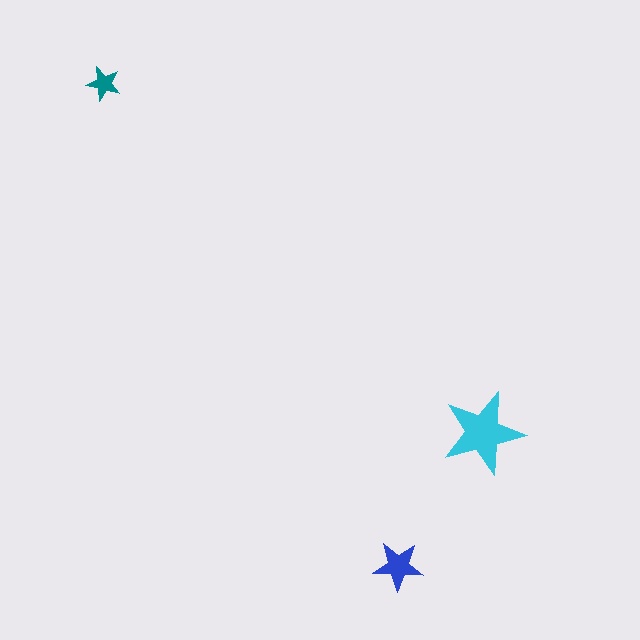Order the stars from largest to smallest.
the cyan one, the blue one, the teal one.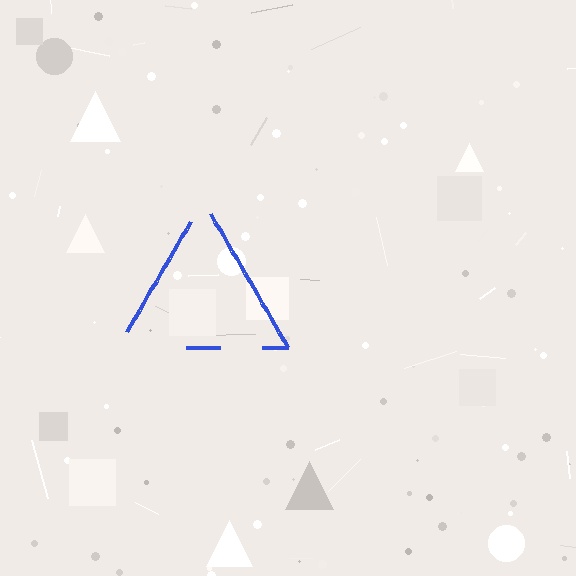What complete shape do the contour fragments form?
The contour fragments form a triangle.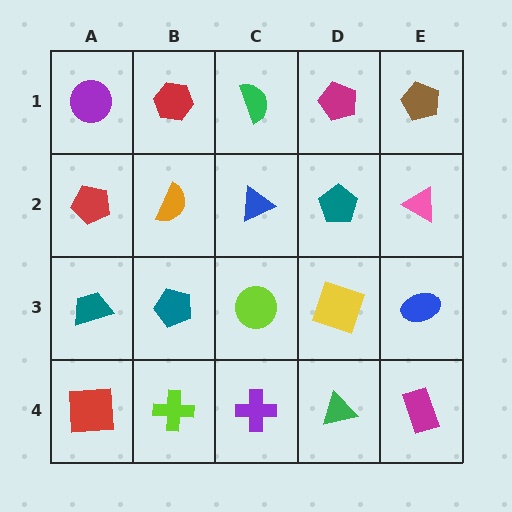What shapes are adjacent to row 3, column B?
An orange semicircle (row 2, column B), a lime cross (row 4, column B), a teal trapezoid (row 3, column A), a lime circle (row 3, column C).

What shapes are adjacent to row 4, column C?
A lime circle (row 3, column C), a lime cross (row 4, column B), a green triangle (row 4, column D).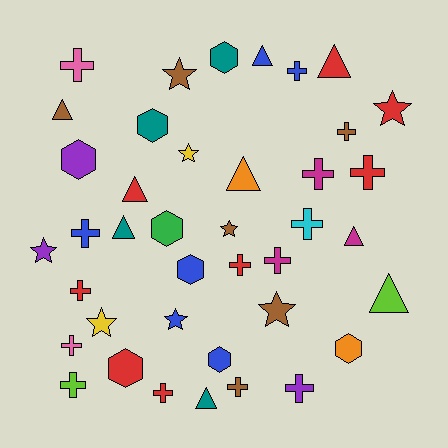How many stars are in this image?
There are 8 stars.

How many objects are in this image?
There are 40 objects.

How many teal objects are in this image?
There are 4 teal objects.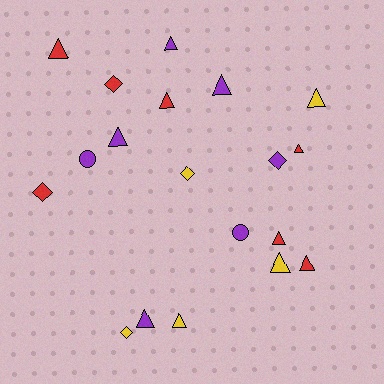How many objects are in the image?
There are 19 objects.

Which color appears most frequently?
Purple, with 7 objects.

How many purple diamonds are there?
There is 1 purple diamond.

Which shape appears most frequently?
Triangle, with 12 objects.